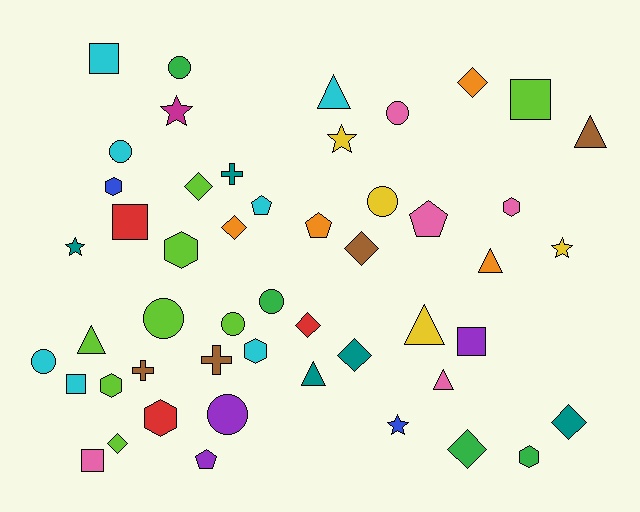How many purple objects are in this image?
There are 3 purple objects.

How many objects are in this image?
There are 50 objects.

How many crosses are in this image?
There are 3 crosses.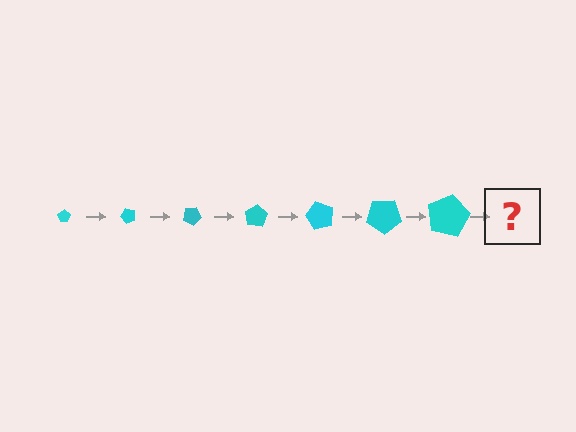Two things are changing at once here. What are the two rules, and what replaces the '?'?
The two rules are that the pentagon grows larger each step and it rotates 50 degrees each step. The '?' should be a pentagon, larger than the previous one and rotated 350 degrees from the start.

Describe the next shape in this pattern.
It should be a pentagon, larger than the previous one and rotated 350 degrees from the start.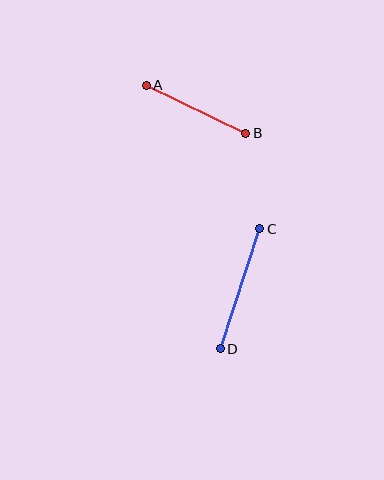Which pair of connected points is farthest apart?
Points C and D are farthest apart.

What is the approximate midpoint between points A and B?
The midpoint is at approximately (196, 109) pixels.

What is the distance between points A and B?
The distance is approximately 110 pixels.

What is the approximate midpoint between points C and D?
The midpoint is at approximately (240, 289) pixels.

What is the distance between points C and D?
The distance is approximately 126 pixels.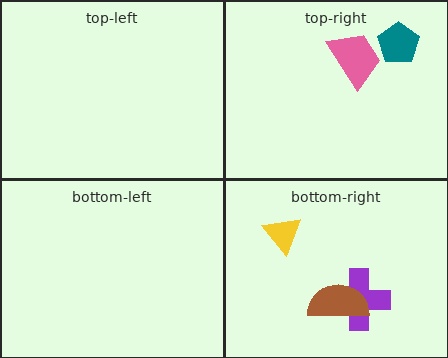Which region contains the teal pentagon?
The top-right region.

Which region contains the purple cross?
The bottom-right region.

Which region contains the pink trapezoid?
The top-right region.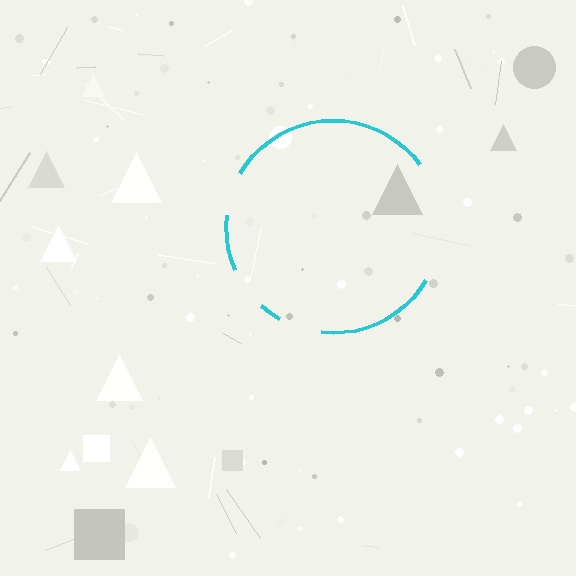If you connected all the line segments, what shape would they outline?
They would outline a circle.